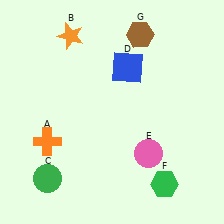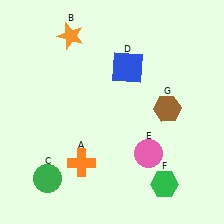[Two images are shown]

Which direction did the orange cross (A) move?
The orange cross (A) moved right.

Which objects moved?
The objects that moved are: the orange cross (A), the brown hexagon (G).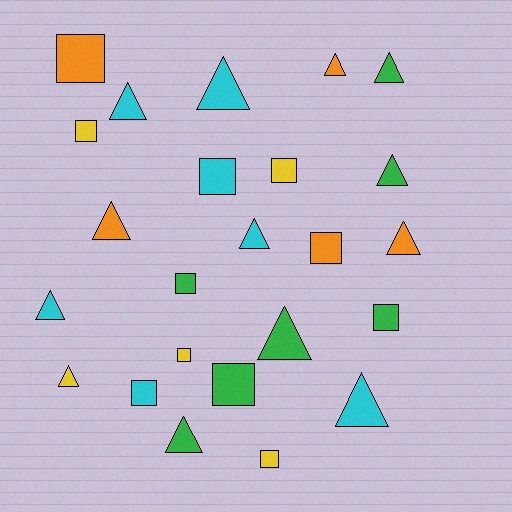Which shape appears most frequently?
Triangle, with 13 objects.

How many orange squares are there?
There are 2 orange squares.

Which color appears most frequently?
Cyan, with 7 objects.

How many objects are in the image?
There are 24 objects.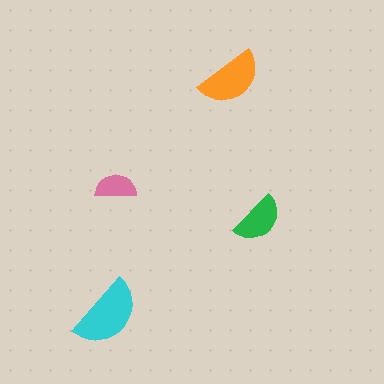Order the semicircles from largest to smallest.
the cyan one, the orange one, the green one, the pink one.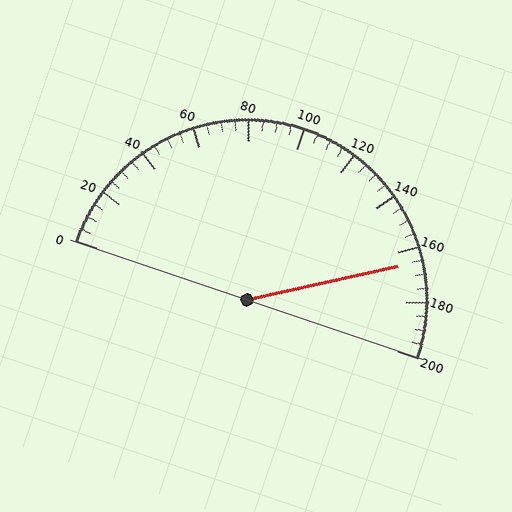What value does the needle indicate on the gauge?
The needle indicates approximately 165.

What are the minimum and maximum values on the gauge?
The gauge ranges from 0 to 200.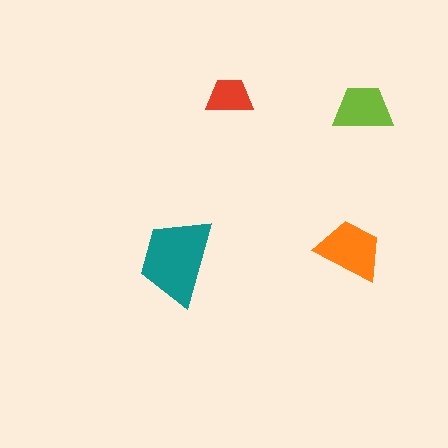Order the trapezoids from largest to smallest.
the teal one, the orange one, the lime one, the red one.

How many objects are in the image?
There are 4 objects in the image.